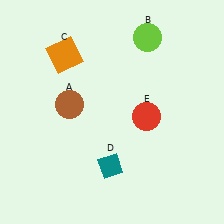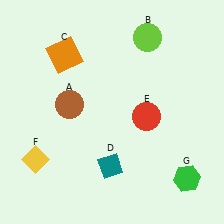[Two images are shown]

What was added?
A yellow diamond (F), a green hexagon (G) were added in Image 2.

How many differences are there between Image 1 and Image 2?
There are 2 differences between the two images.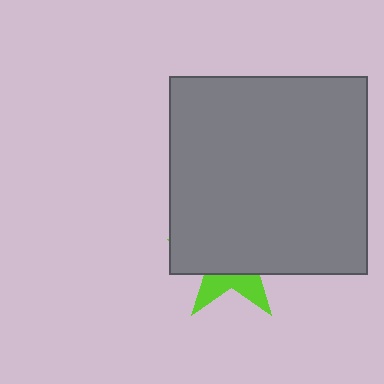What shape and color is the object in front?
The object in front is a gray square.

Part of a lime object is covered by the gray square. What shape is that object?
It is a star.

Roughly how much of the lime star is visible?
A small part of it is visible (roughly 30%).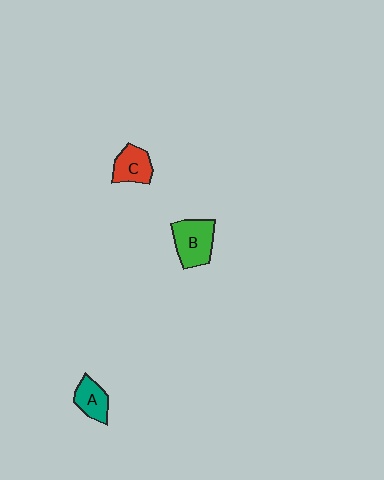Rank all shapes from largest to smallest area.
From largest to smallest: B (green), C (red), A (teal).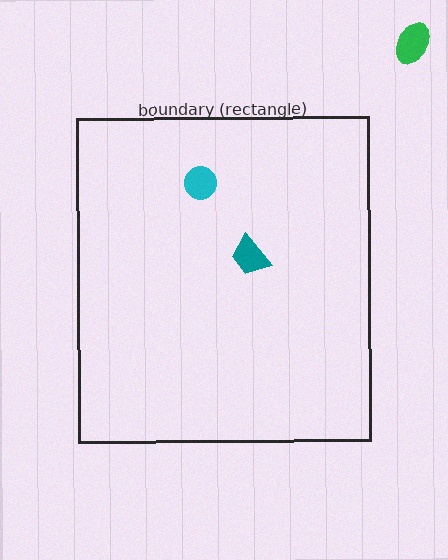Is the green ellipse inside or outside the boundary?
Outside.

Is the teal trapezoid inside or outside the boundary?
Inside.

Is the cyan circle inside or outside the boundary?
Inside.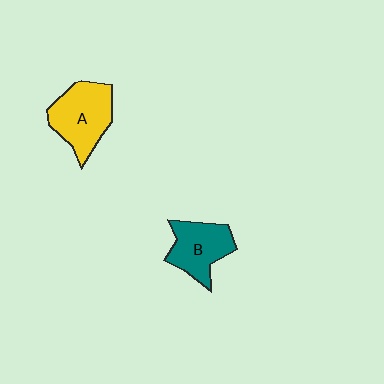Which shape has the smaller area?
Shape B (teal).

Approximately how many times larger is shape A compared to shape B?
Approximately 1.2 times.